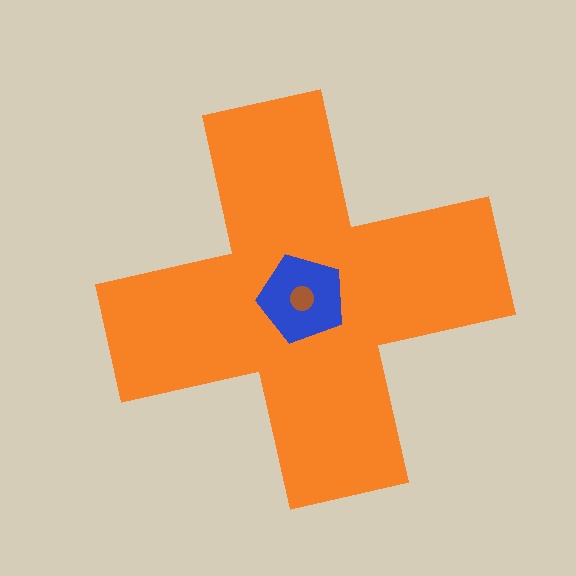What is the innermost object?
The brown circle.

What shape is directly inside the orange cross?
The blue pentagon.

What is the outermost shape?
The orange cross.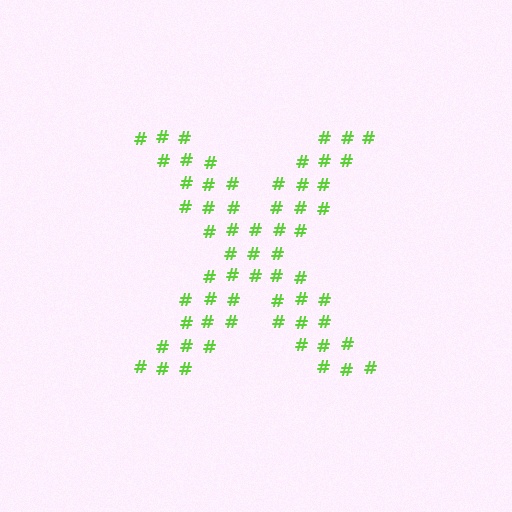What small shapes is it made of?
It is made of small hash symbols.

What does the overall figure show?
The overall figure shows the letter X.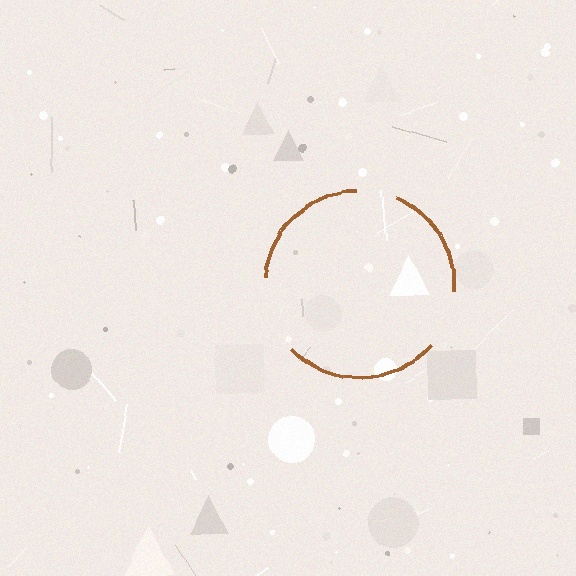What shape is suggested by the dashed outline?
The dashed outline suggests a circle.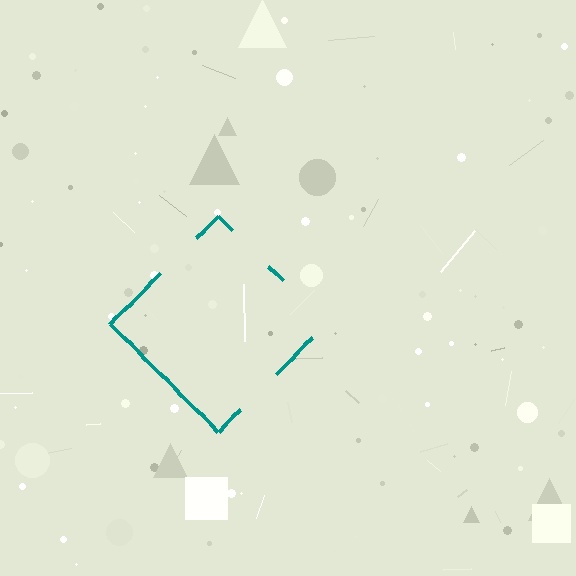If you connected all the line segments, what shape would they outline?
They would outline a diamond.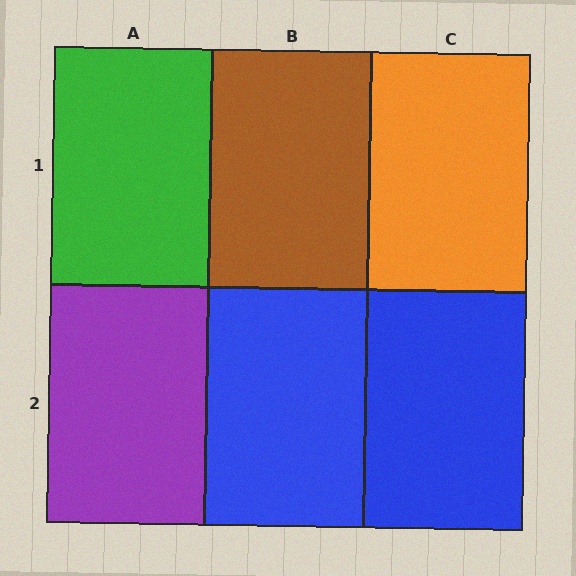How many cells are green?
1 cell is green.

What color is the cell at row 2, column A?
Purple.